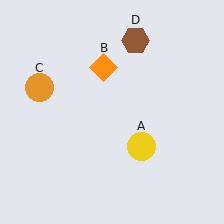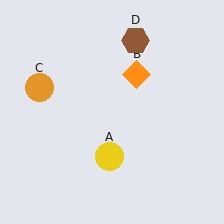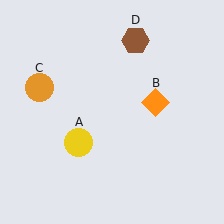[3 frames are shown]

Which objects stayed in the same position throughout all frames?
Orange circle (object C) and brown hexagon (object D) remained stationary.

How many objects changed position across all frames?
2 objects changed position: yellow circle (object A), orange diamond (object B).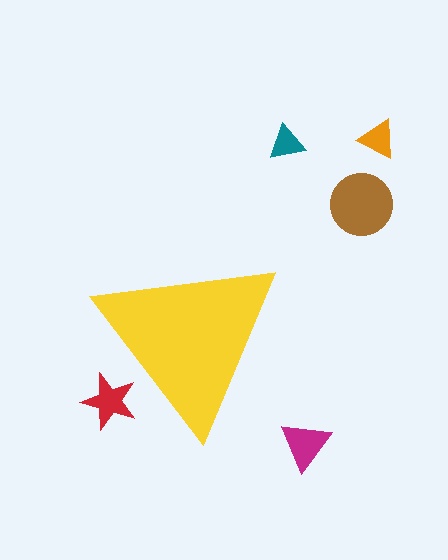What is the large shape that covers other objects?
A yellow triangle.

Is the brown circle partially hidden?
No, the brown circle is fully visible.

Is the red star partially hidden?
Yes, the red star is partially hidden behind the yellow triangle.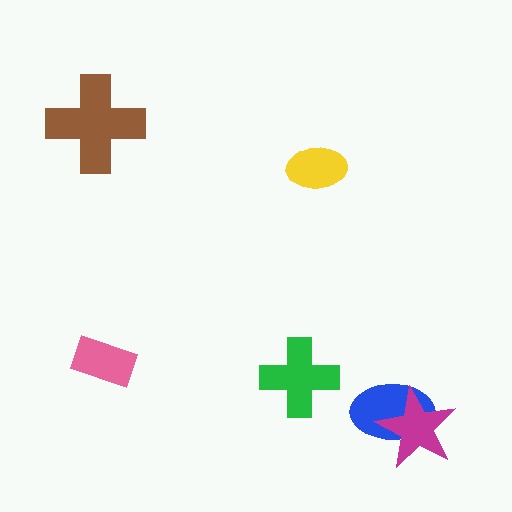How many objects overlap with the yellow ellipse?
0 objects overlap with the yellow ellipse.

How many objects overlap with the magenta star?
1 object overlaps with the magenta star.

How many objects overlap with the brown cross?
0 objects overlap with the brown cross.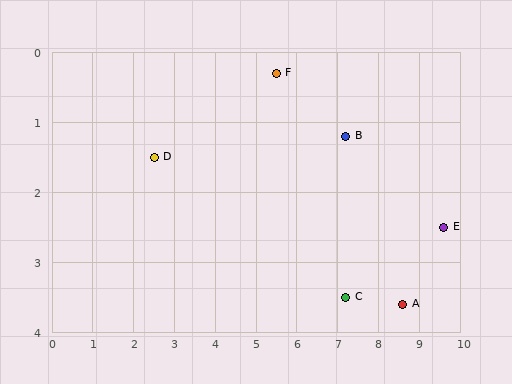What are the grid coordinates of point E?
Point E is at approximately (9.6, 2.5).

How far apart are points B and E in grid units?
Points B and E are about 2.7 grid units apart.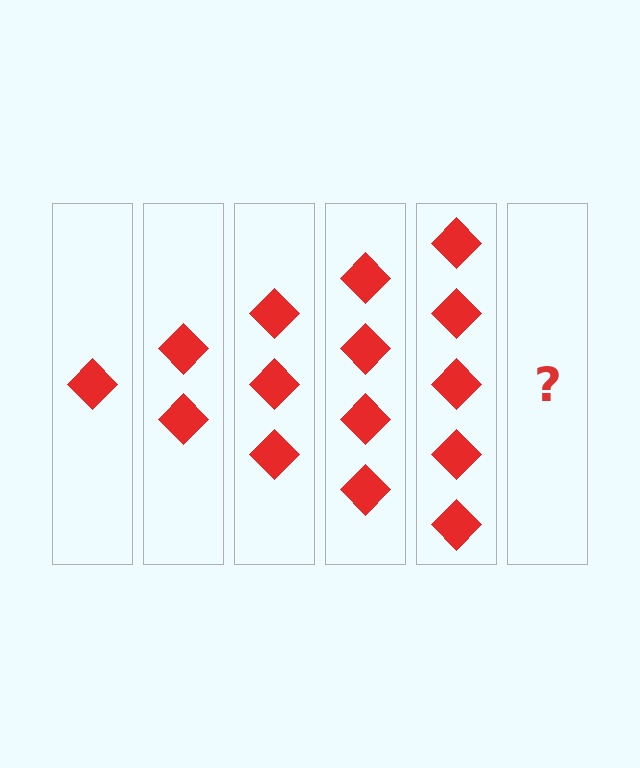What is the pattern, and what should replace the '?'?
The pattern is that each step adds one more diamond. The '?' should be 6 diamonds.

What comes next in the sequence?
The next element should be 6 diamonds.